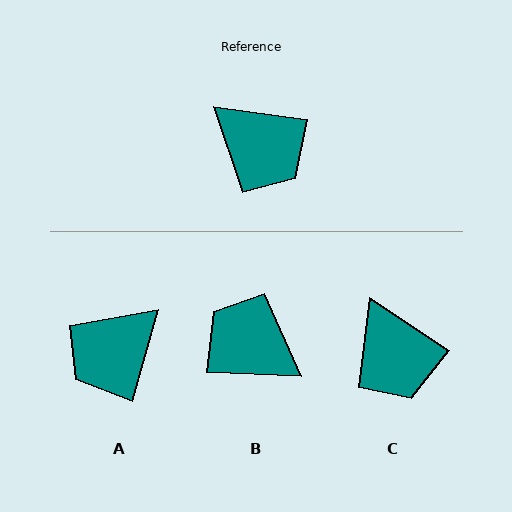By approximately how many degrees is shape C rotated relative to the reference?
Approximately 26 degrees clockwise.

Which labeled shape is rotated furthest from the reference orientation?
B, about 175 degrees away.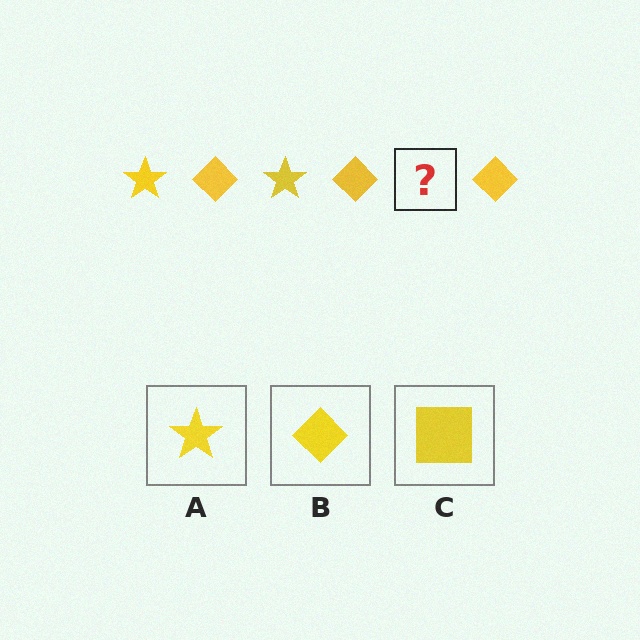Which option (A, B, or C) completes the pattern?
A.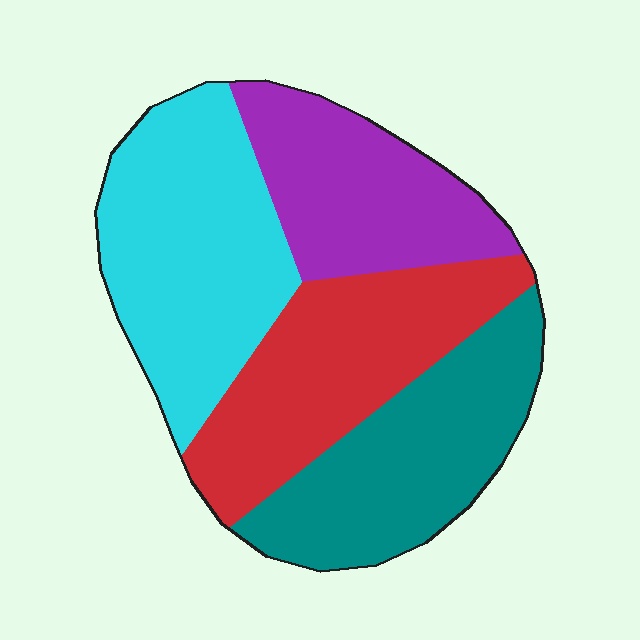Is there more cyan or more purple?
Cyan.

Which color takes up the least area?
Purple, at roughly 20%.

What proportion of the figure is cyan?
Cyan covers roughly 30% of the figure.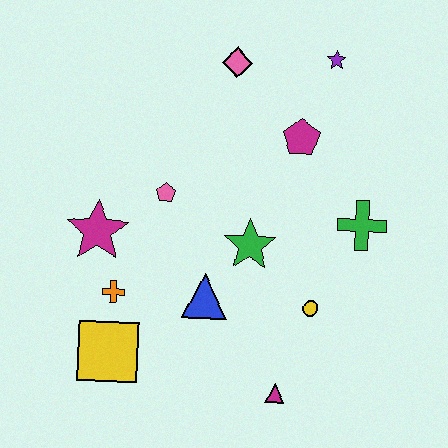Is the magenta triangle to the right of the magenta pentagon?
No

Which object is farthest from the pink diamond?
The magenta triangle is farthest from the pink diamond.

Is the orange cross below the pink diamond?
Yes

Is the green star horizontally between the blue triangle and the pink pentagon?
No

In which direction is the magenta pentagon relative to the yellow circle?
The magenta pentagon is above the yellow circle.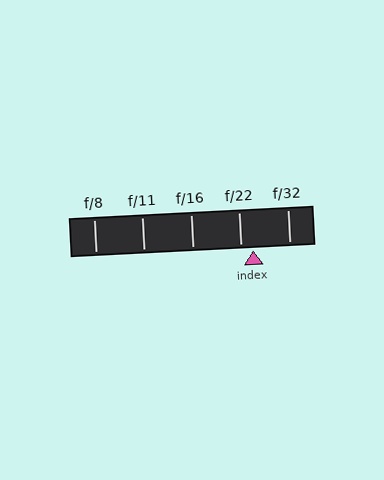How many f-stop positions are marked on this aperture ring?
There are 5 f-stop positions marked.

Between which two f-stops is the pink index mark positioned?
The index mark is between f/22 and f/32.